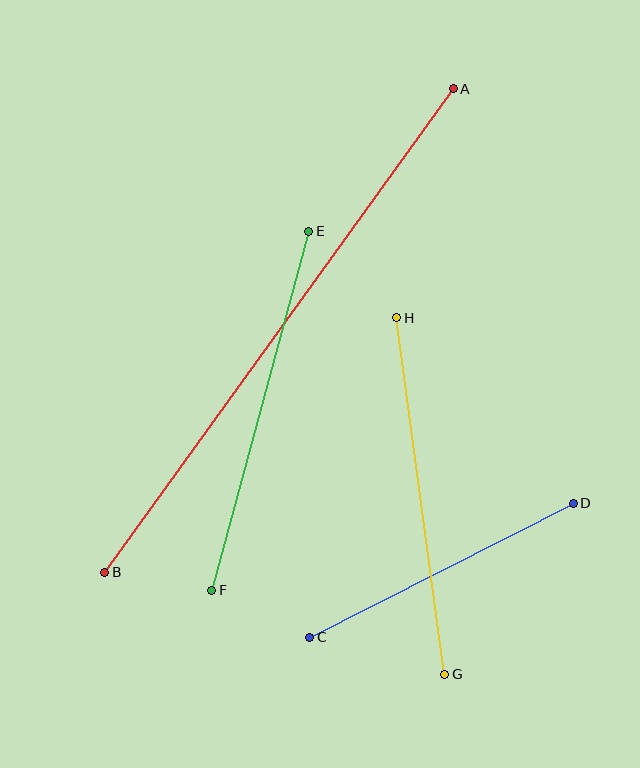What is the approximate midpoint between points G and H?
The midpoint is at approximately (421, 496) pixels.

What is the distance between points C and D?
The distance is approximately 295 pixels.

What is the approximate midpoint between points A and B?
The midpoint is at approximately (279, 331) pixels.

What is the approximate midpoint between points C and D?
The midpoint is at approximately (442, 570) pixels.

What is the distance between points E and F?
The distance is approximately 372 pixels.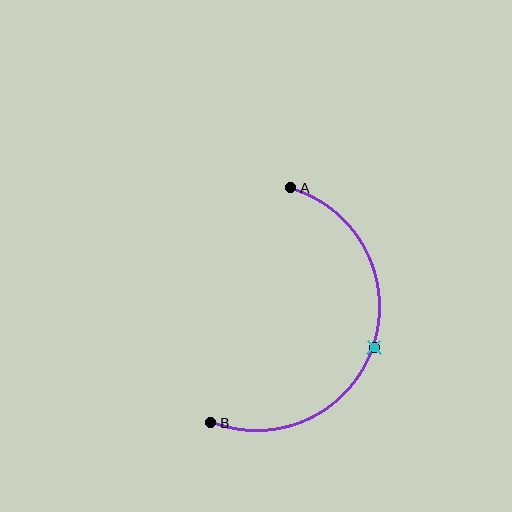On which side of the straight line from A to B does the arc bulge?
The arc bulges to the right of the straight line connecting A and B.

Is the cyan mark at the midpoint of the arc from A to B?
Yes. The cyan mark lies on the arc at equal arc-length from both A and B — it is the arc midpoint.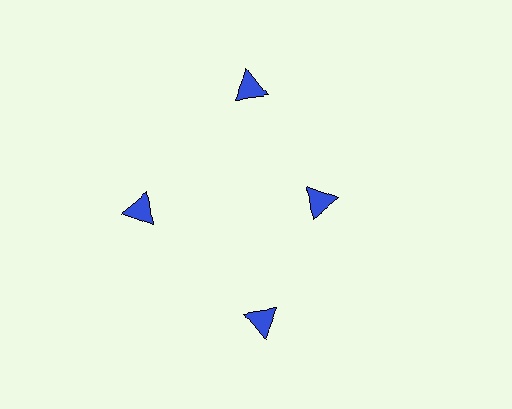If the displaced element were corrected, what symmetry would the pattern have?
It would have 4-fold rotational symmetry — the pattern would map onto itself every 90 degrees.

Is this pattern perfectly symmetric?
No. The 4 blue triangles are arranged in a ring, but one element near the 3 o'clock position is pulled inward toward the center, breaking the 4-fold rotational symmetry.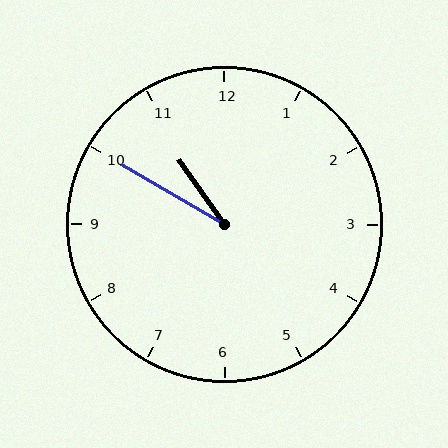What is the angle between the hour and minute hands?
Approximately 25 degrees.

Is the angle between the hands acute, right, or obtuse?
It is acute.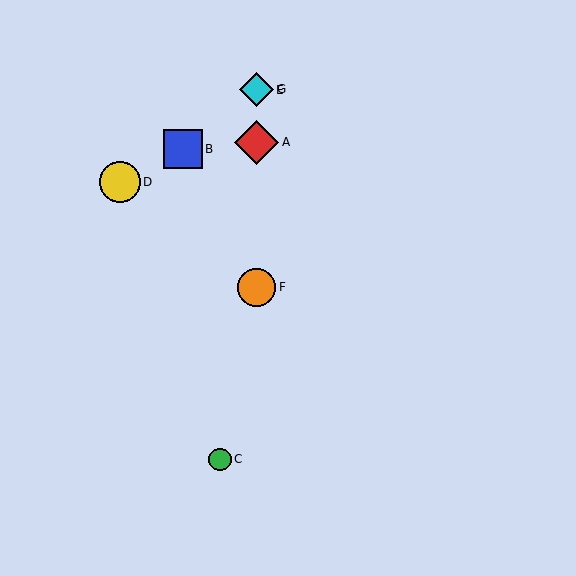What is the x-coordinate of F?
Object F is at x≈257.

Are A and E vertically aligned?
Yes, both are at x≈257.